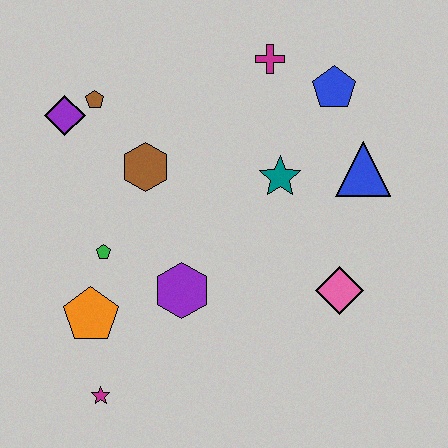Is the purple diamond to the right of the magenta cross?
No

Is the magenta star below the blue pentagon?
Yes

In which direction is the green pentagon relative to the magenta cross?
The green pentagon is below the magenta cross.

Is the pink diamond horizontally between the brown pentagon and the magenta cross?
No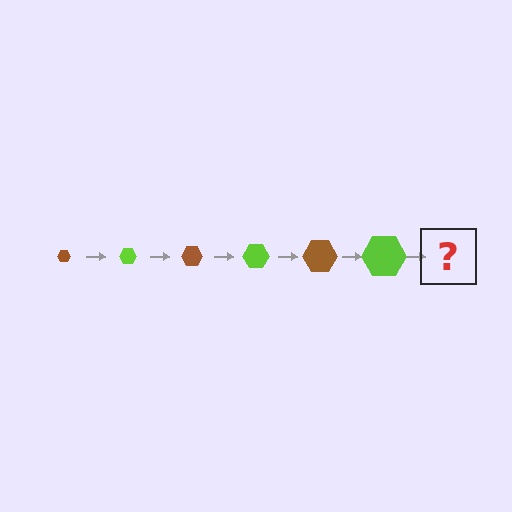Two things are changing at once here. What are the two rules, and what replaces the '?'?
The two rules are that the hexagon grows larger each step and the color cycles through brown and lime. The '?' should be a brown hexagon, larger than the previous one.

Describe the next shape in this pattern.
It should be a brown hexagon, larger than the previous one.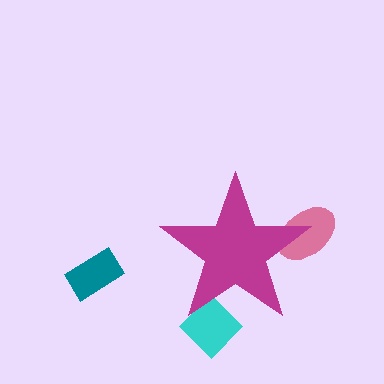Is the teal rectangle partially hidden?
No, the teal rectangle is fully visible.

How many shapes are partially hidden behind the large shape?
2 shapes are partially hidden.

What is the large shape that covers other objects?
A magenta star.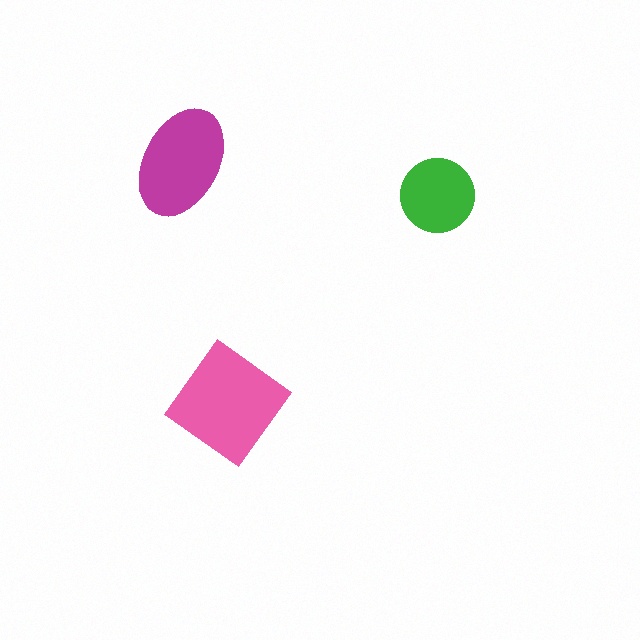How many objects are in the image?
There are 3 objects in the image.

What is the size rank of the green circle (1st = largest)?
3rd.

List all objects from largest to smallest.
The pink diamond, the magenta ellipse, the green circle.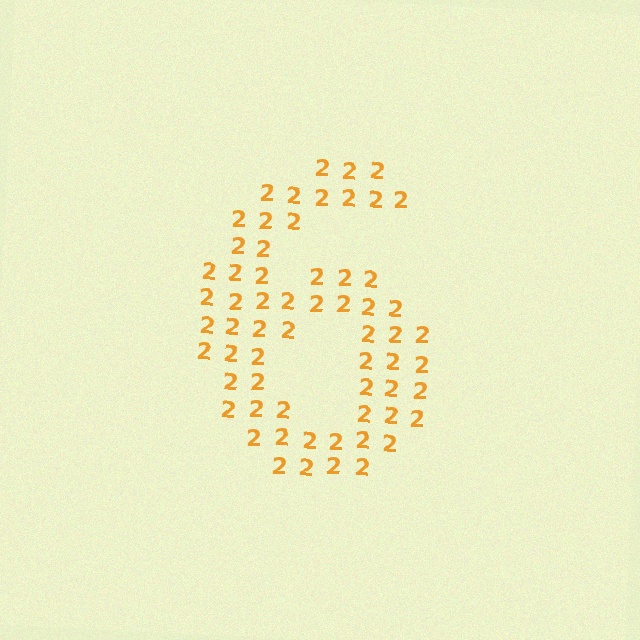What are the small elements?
The small elements are digit 2's.